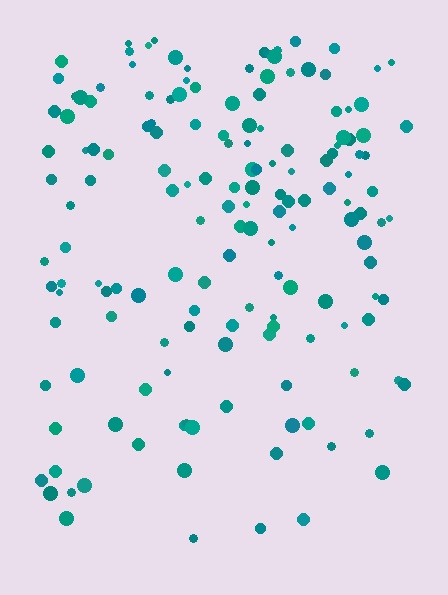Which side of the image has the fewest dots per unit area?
The bottom.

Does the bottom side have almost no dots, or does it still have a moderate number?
Still a moderate number, just noticeably fewer than the top.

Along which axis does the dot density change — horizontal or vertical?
Vertical.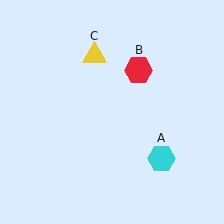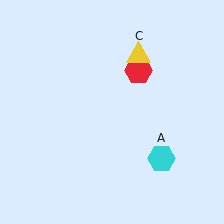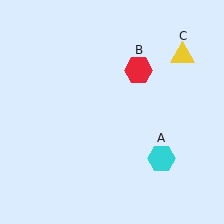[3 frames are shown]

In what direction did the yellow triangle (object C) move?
The yellow triangle (object C) moved right.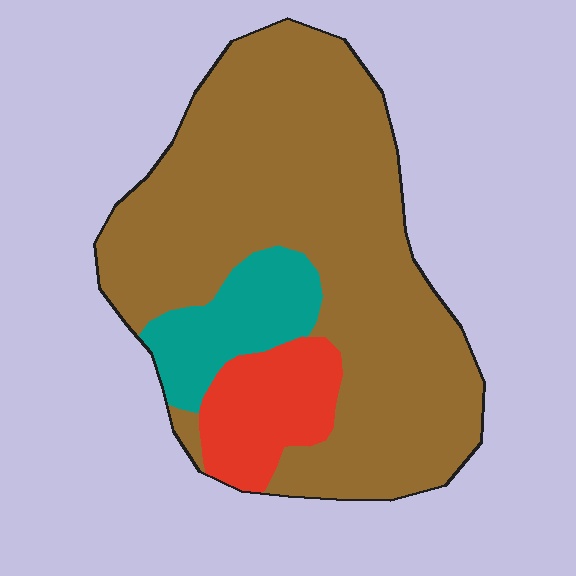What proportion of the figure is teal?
Teal covers 12% of the figure.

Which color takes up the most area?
Brown, at roughly 75%.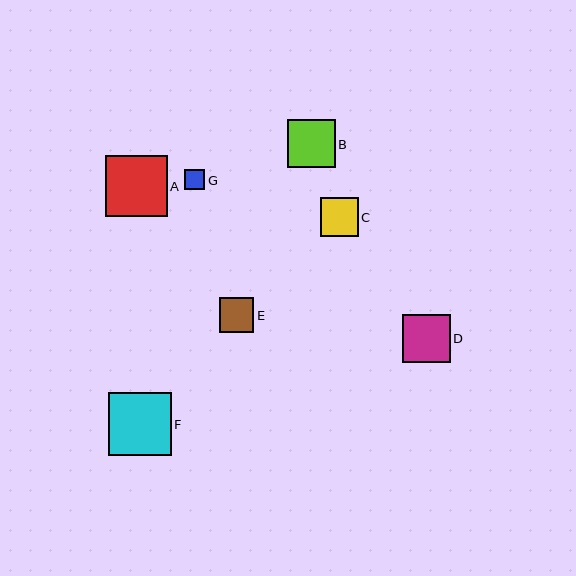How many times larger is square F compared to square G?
Square F is approximately 3.1 times the size of square G.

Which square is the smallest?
Square G is the smallest with a size of approximately 20 pixels.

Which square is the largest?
Square F is the largest with a size of approximately 63 pixels.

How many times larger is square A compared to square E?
Square A is approximately 1.8 times the size of square E.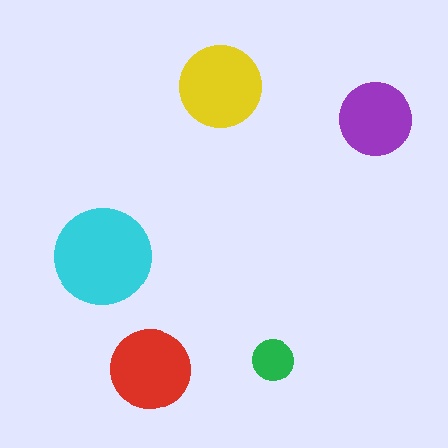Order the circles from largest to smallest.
the cyan one, the yellow one, the red one, the purple one, the green one.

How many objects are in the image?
There are 5 objects in the image.